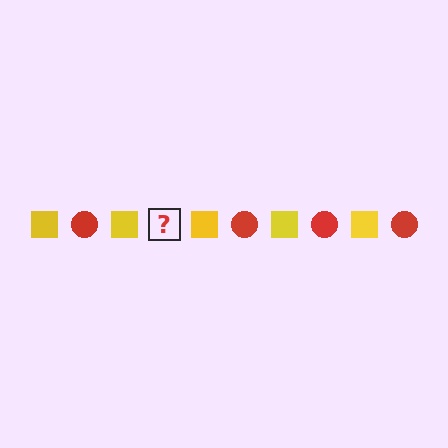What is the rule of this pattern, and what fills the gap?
The rule is that the pattern alternates between yellow square and red circle. The gap should be filled with a red circle.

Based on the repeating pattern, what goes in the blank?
The blank should be a red circle.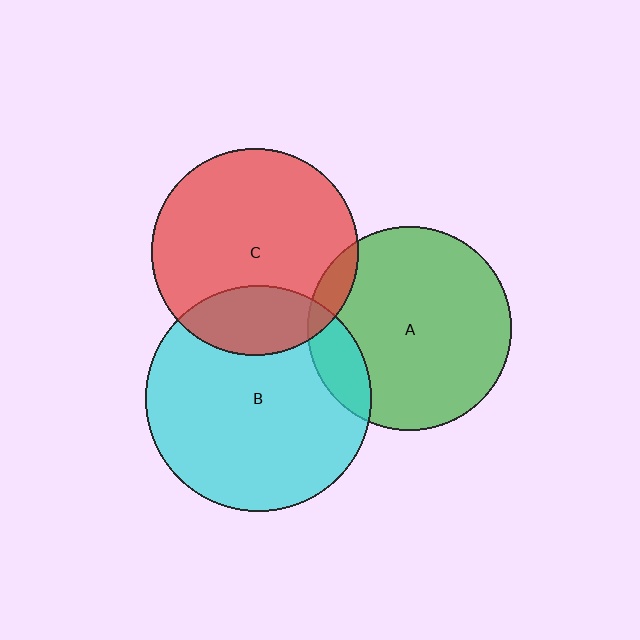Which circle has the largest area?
Circle B (cyan).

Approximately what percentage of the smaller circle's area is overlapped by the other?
Approximately 15%.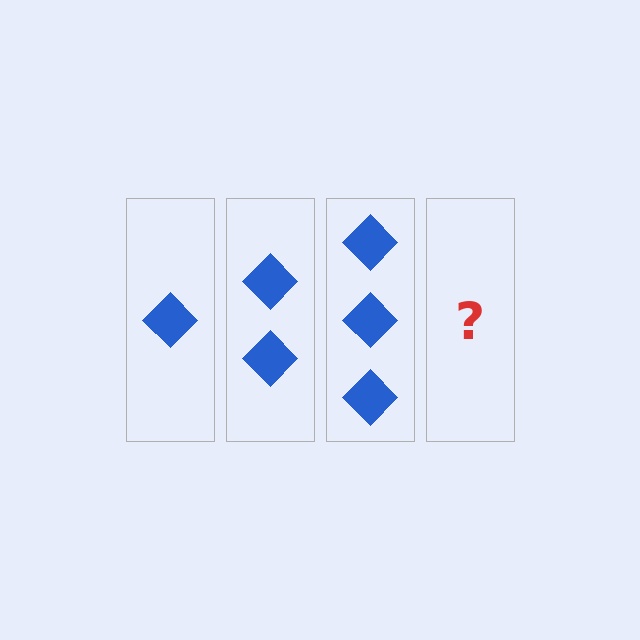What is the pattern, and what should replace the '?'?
The pattern is that each step adds one more diamond. The '?' should be 4 diamonds.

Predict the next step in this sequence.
The next step is 4 diamonds.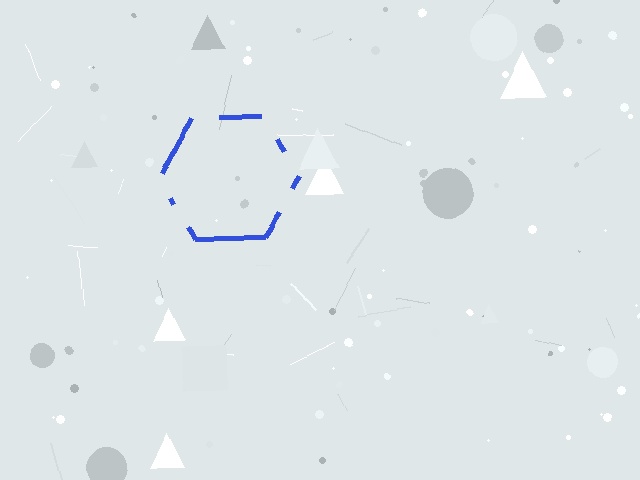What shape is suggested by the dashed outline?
The dashed outline suggests a hexagon.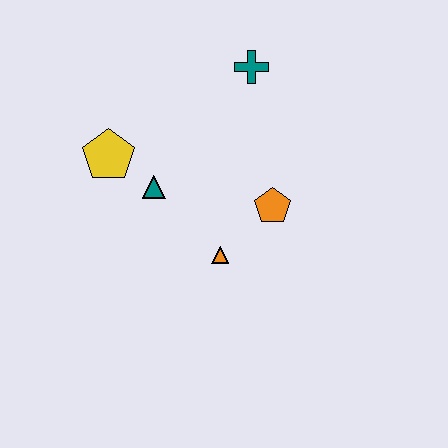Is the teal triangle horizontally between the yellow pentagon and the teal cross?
Yes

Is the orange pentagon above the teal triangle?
No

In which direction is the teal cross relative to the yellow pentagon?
The teal cross is to the right of the yellow pentagon.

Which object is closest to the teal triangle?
The yellow pentagon is closest to the teal triangle.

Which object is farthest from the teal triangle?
The teal cross is farthest from the teal triangle.